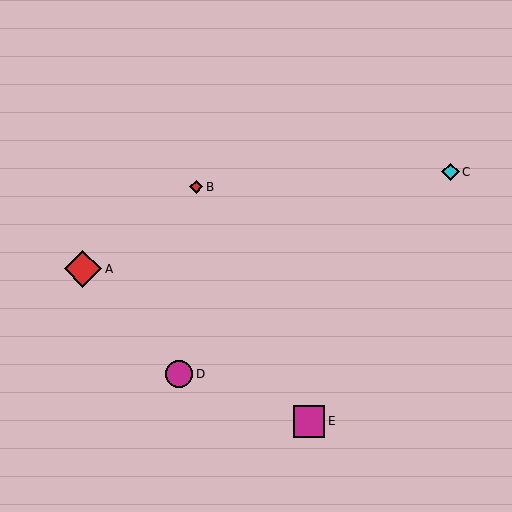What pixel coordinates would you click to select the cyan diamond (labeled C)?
Click at (451, 172) to select the cyan diamond C.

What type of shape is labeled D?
Shape D is a magenta circle.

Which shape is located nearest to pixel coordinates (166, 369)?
The magenta circle (labeled D) at (179, 374) is nearest to that location.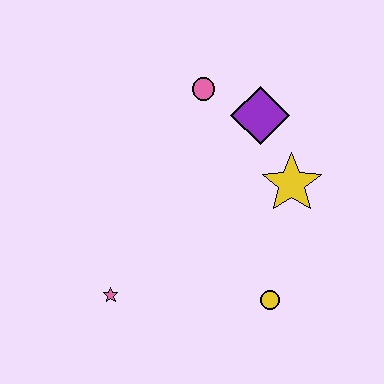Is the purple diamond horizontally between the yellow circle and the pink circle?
Yes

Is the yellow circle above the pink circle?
No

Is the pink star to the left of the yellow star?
Yes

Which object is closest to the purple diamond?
The pink circle is closest to the purple diamond.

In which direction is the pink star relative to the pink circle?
The pink star is below the pink circle.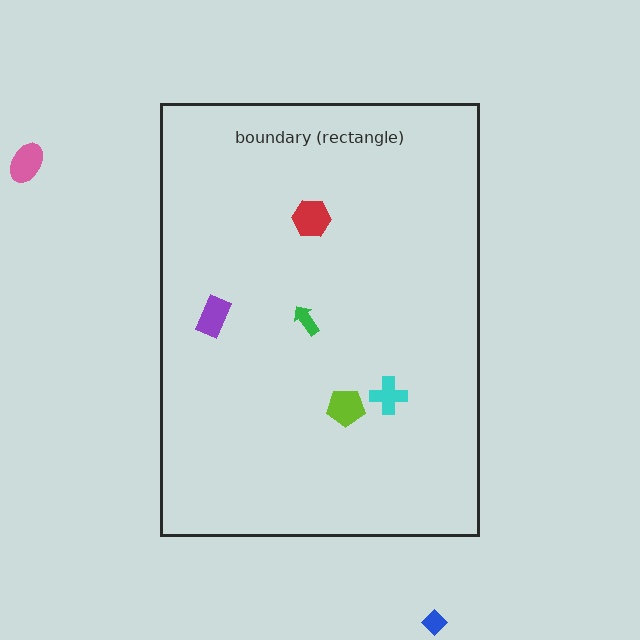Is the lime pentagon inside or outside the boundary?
Inside.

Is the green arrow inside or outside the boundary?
Inside.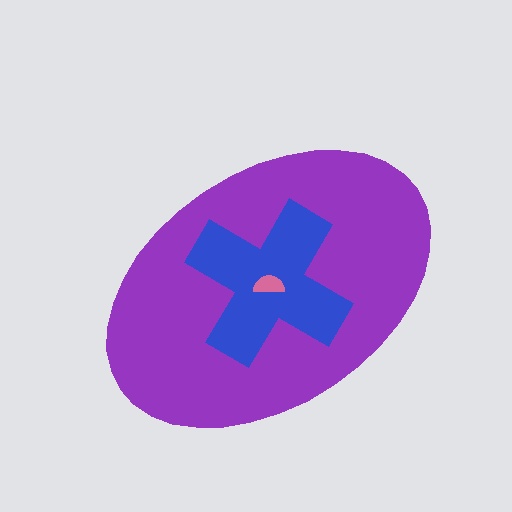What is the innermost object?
The pink semicircle.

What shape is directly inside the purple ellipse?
The blue cross.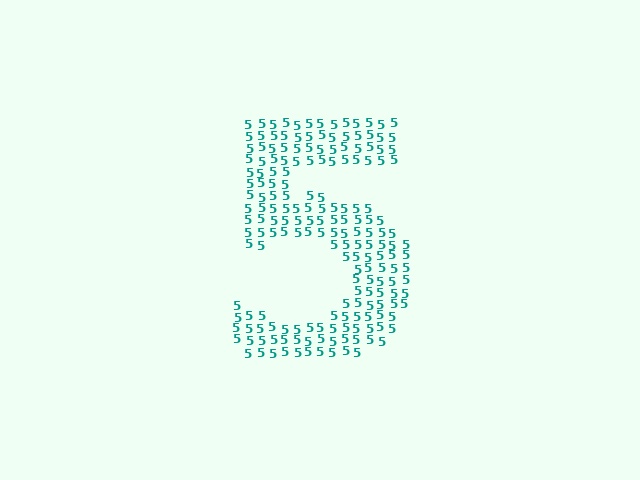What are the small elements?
The small elements are digit 5's.